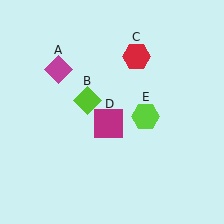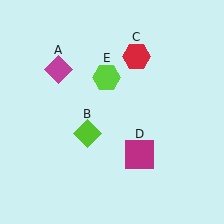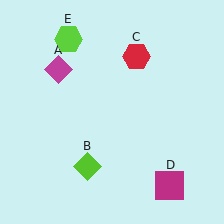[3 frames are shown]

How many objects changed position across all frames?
3 objects changed position: lime diamond (object B), magenta square (object D), lime hexagon (object E).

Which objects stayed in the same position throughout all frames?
Magenta diamond (object A) and red hexagon (object C) remained stationary.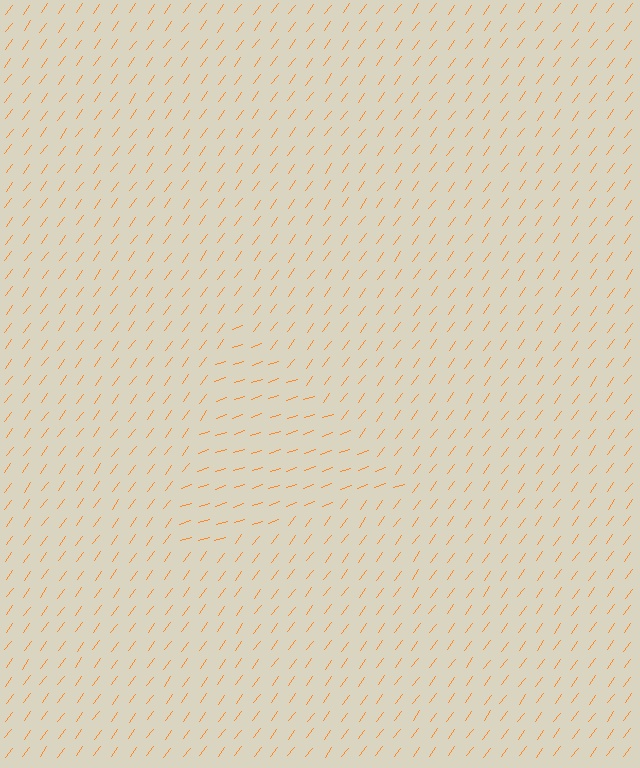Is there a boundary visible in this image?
Yes, there is a texture boundary formed by a change in line orientation.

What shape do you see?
I see a triangle.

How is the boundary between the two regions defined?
The boundary is defined purely by a change in line orientation (approximately 35 degrees difference). All lines are the same color and thickness.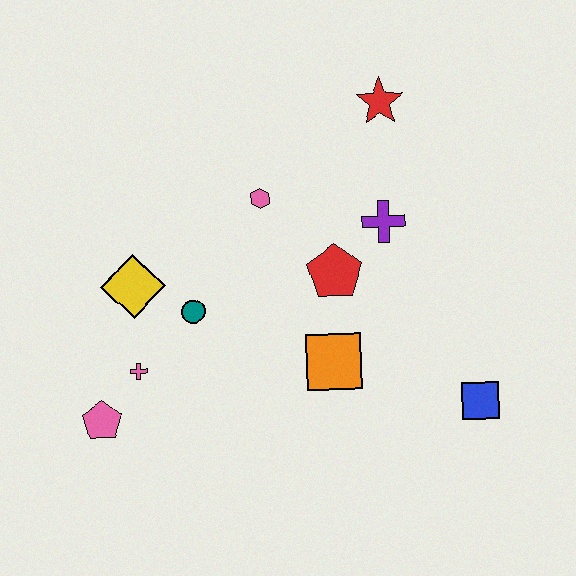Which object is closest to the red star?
The purple cross is closest to the red star.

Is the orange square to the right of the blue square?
No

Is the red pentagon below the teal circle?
No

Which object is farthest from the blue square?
The pink pentagon is farthest from the blue square.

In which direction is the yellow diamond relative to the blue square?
The yellow diamond is to the left of the blue square.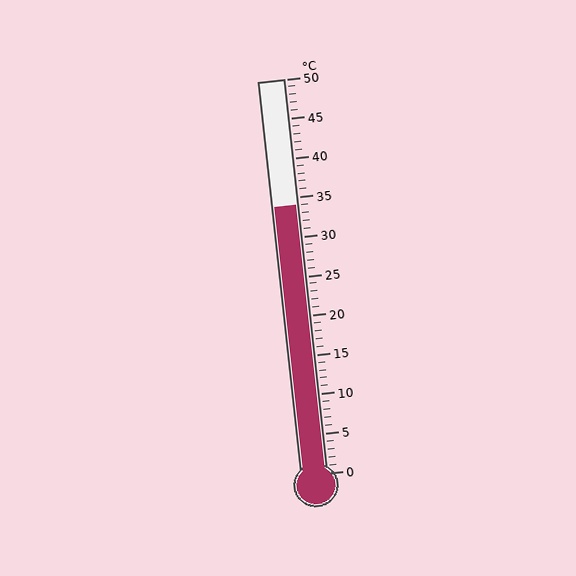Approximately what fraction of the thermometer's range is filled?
The thermometer is filled to approximately 70% of its range.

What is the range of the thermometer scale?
The thermometer scale ranges from 0°C to 50°C.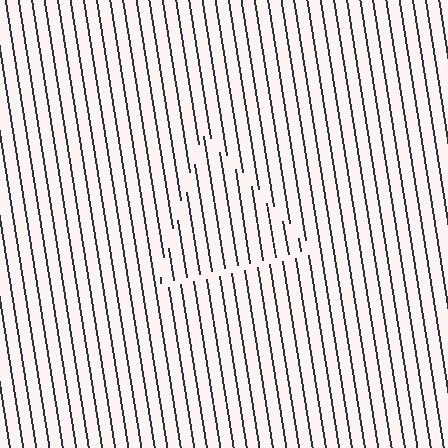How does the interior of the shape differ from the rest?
The interior of the shape contains the same grating, shifted by half a period — the contour is defined by the phase discontinuity where line-ends from the inner and outer gratings abut.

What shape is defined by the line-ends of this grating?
An illusory triangle. The interior of the shape contains the same grating, shifted by half a period — the contour is defined by the phase discontinuity where line-ends from the inner and outer gratings abut.